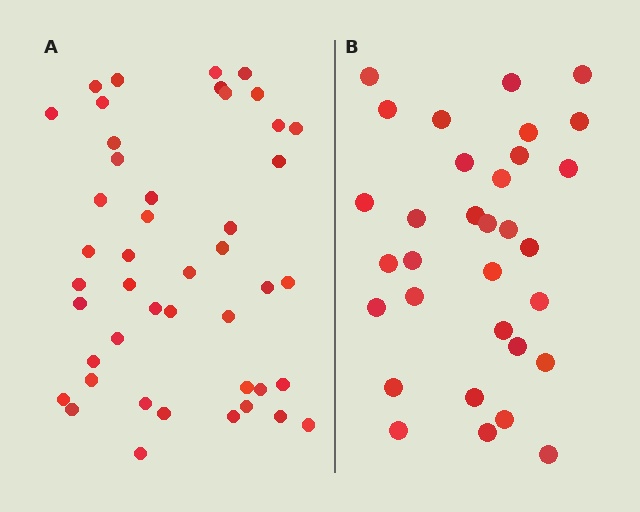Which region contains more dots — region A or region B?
Region A (the left region) has more dots.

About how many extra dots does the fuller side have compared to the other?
Region A has approximately 15 more dots than region B.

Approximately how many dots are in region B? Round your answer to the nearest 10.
About 30 dots. (The exact count is 32, which rounds to 30.)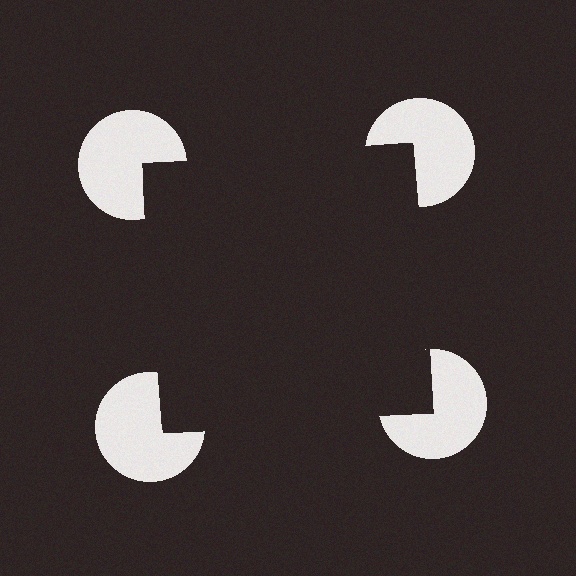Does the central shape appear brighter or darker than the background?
It typically appears slightly darker than the background, even though no actual brightness change is drawn.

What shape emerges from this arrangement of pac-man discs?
An illusory square — its edges are inferred from the aligned wedge cuts in the pac-man discs, not physically drawn.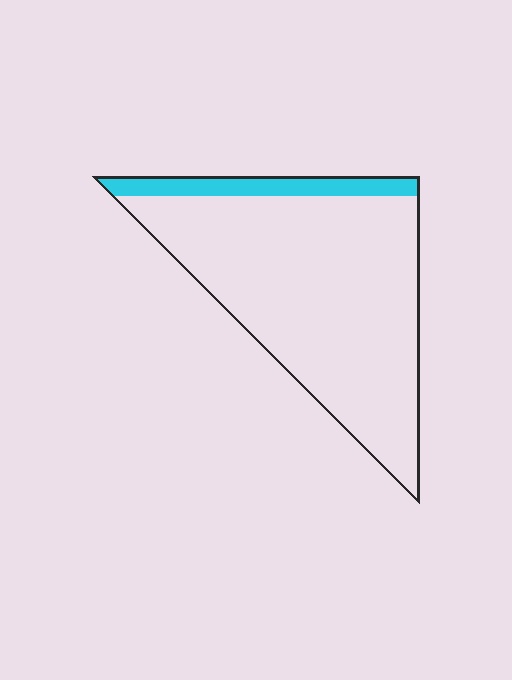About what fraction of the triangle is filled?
About one eighth (1/8).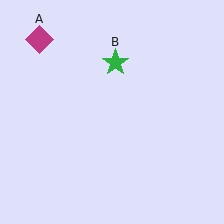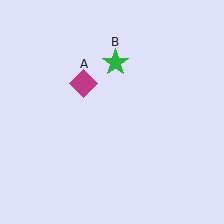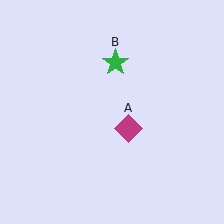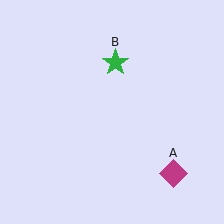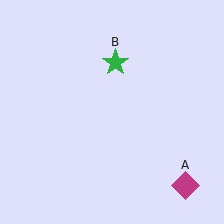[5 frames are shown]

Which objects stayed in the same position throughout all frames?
Green star (object B) remained stationary.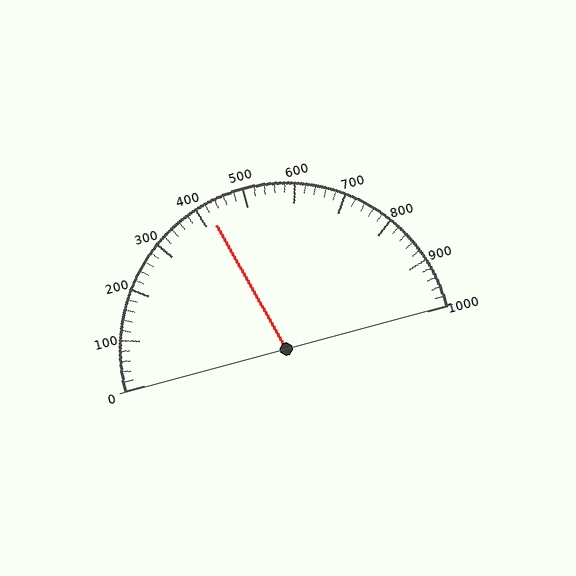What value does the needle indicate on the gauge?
The needle indicates approximately 420.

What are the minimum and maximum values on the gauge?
The gauge ranges from 0 to 1000.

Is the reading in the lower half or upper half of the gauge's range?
The reading is in the lower half of the range (0 to 1000).